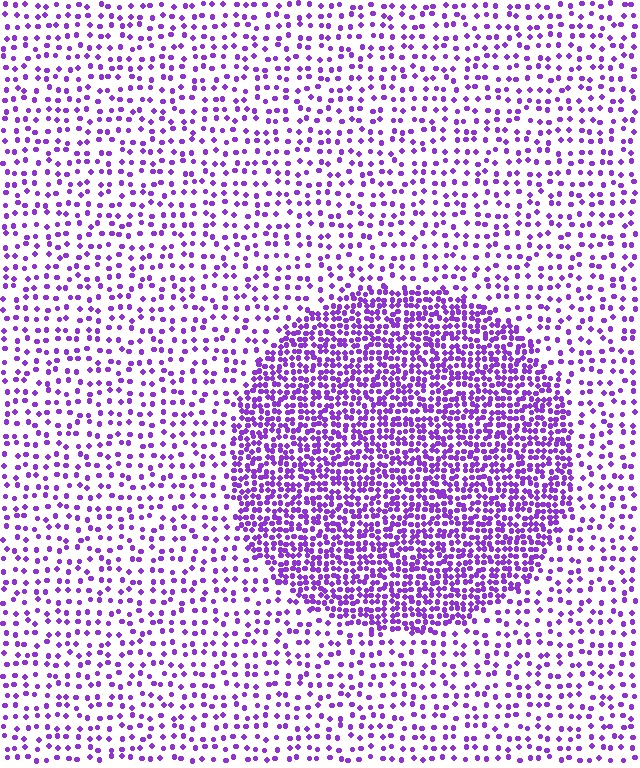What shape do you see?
I see a circle.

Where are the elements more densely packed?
The elements are more densely packed inside the circle boundary.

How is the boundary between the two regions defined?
The boundary is defined by a change in element density (approximately 2.5x ratio). All elements are the same color, size, and shape.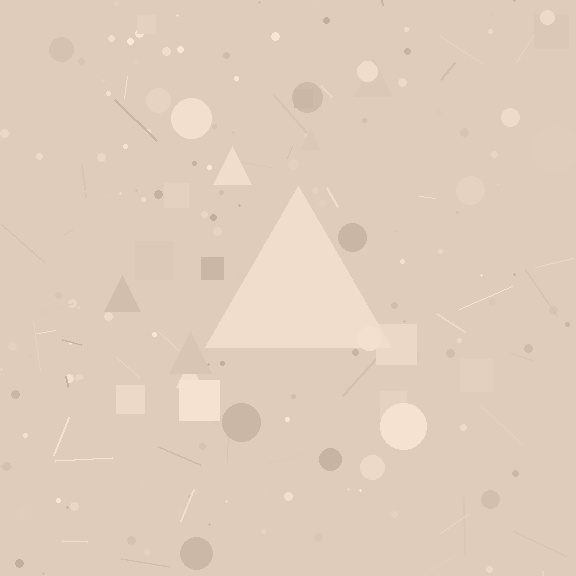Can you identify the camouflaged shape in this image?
The camouflaged shape is a triangle.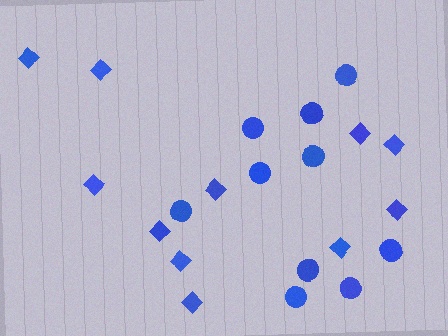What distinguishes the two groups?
There are 2 groups: one group of circles (10) and one group of diamonds (11).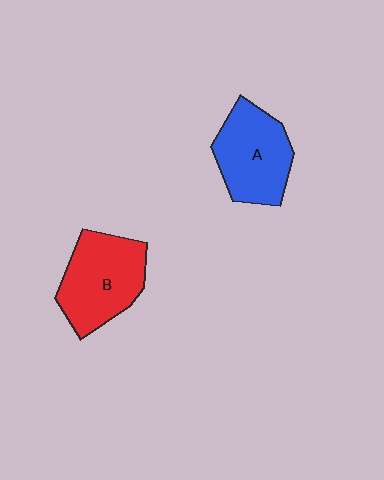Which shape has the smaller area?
Shape A (blue).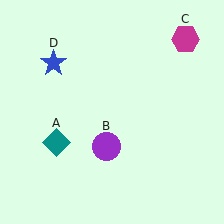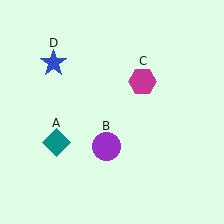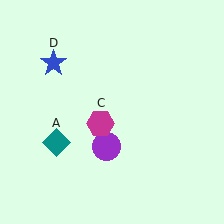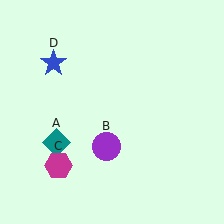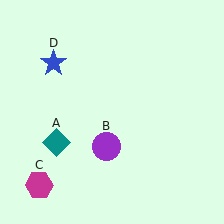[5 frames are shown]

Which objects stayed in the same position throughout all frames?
Teal diamond (object A) and purple circle (object B) and blue star (object D) remained stationary.